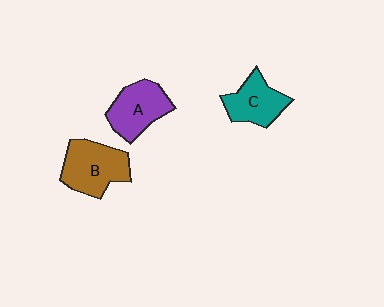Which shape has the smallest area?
Shape C (teal).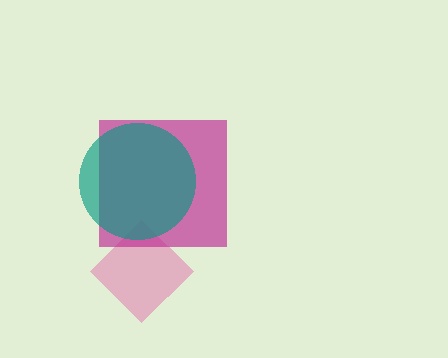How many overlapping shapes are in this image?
There are 3 overlapping shapes in the image.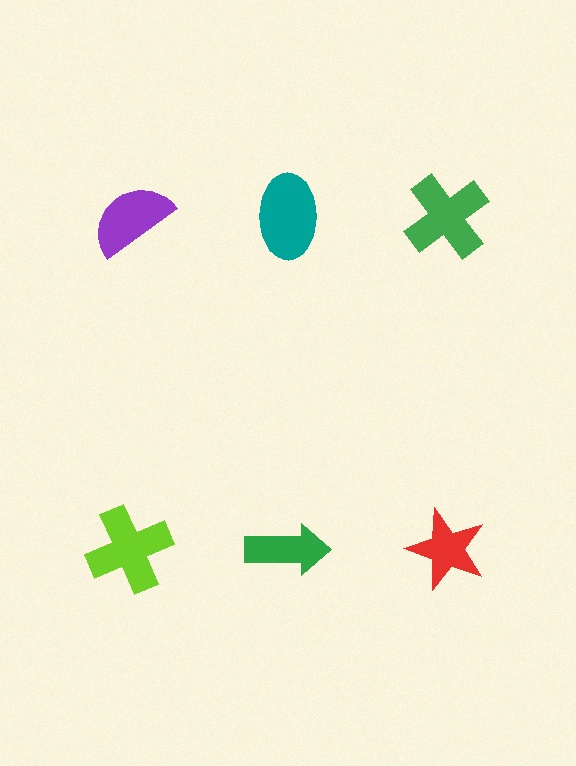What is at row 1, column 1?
A purple semicircle.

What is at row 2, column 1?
A lime cross.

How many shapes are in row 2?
3 shapes.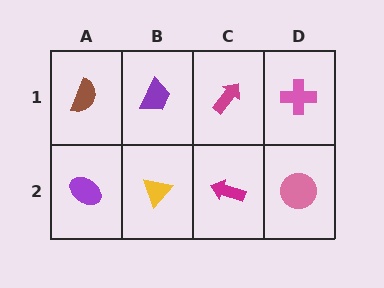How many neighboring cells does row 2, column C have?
3.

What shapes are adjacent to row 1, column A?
A purple ellipse (row 2, column A), a purple trapezoid (row 1, column B).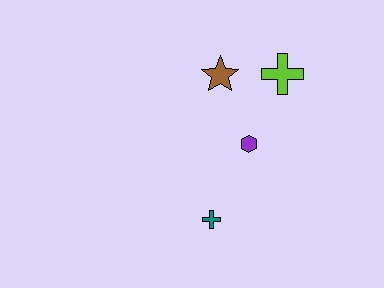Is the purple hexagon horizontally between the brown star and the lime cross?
Yes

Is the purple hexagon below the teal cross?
No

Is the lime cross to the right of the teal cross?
Yes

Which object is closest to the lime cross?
The brown star is closest to the lime cross.